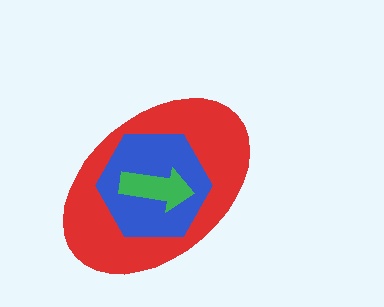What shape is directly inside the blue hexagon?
The green arrow.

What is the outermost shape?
The red ellipse.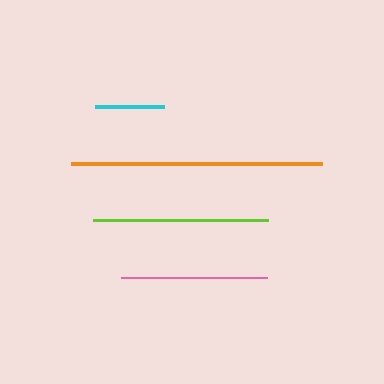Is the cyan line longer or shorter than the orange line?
The orange line is longer than the cyan line.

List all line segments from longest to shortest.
From longest to shortest: orange, lime, pink, cyan.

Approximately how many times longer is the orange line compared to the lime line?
The orange line is approximately 1.4 times the length of the lime line.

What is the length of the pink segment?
The pink segment is approximately 146 pixels long.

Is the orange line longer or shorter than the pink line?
The orange line is longer than the pink line.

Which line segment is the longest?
The orange line is the longest at approximately 251 pixels.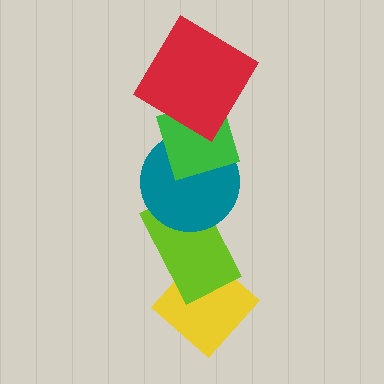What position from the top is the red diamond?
The red diamond is 1st from the top.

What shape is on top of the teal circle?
The green diamond is on top of the teal circle.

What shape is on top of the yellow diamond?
The lime rectangle is on top of the yellow diamond.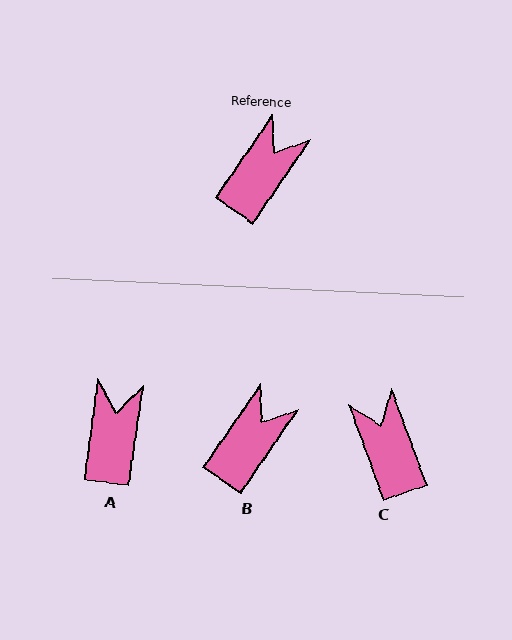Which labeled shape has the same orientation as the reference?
B.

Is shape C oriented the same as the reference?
No, it is off by about 55 degrees.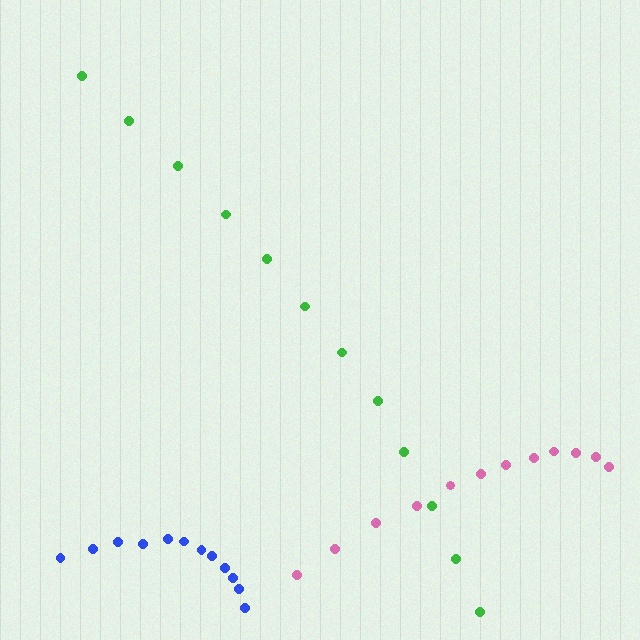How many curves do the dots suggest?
There are 3 distinct paths.